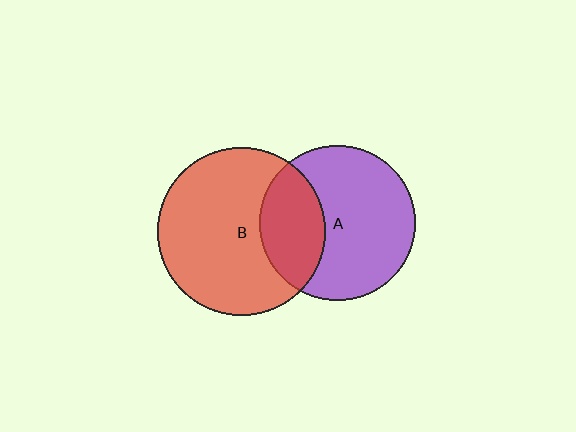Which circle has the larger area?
Circle B (red).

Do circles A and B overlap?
Yes.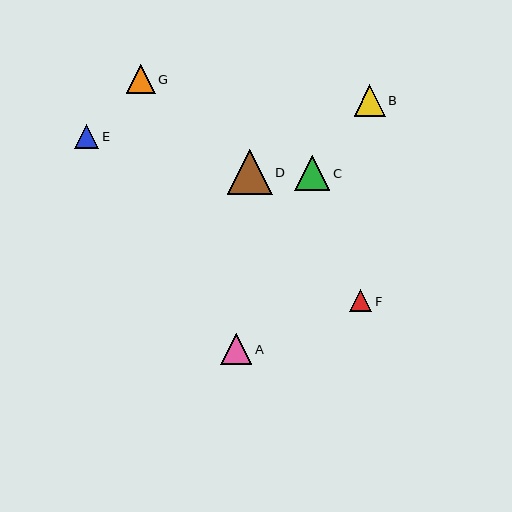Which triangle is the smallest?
Triangle F is the smallest with a size of approximately 22 pixels.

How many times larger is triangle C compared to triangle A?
Triangle C is approximately 1.1 times the size of triangle A.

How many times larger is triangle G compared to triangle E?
Triangle G is approximately 1.2 times the size of triangle E.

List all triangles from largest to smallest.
From largest to smallest: D, C, B, A, G, E, F.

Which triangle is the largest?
Triangle D is the largest with a size of approximately 45 pixels.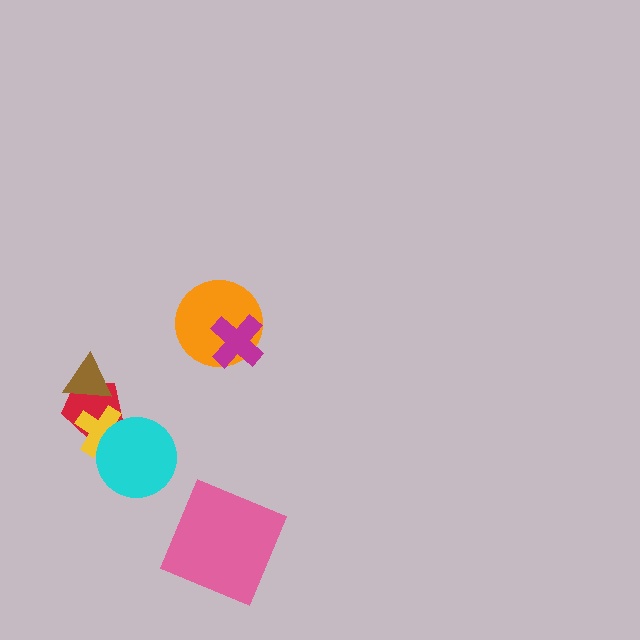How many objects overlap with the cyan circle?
1 object overlaps with the cyan circle.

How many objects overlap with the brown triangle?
1 object overlaps with the brown triangle.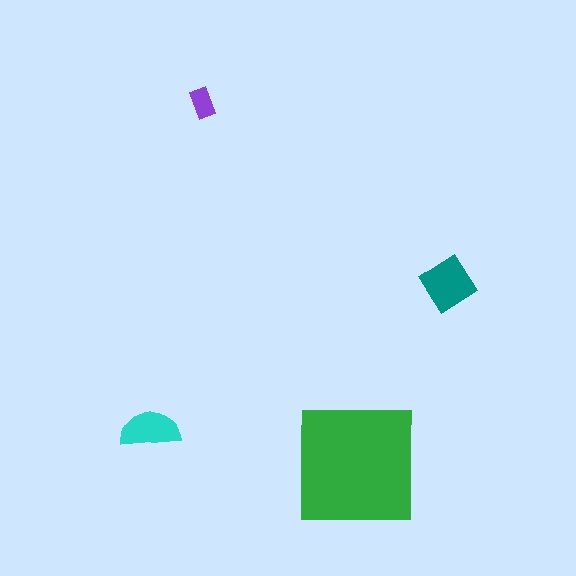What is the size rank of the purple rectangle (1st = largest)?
4th.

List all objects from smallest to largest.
The purple rectangle, the cyan semicircle, the teal diamond, the green square.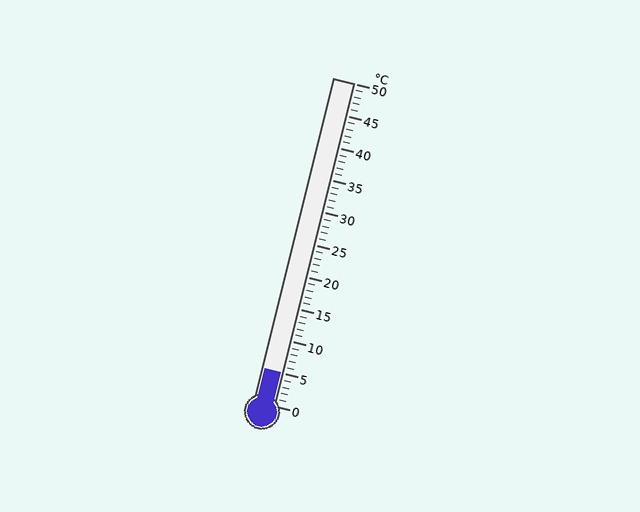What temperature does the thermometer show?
The thermometer shows approximately 5°C.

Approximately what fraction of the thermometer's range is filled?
The thermometer is filled to approximately 10% of its range.